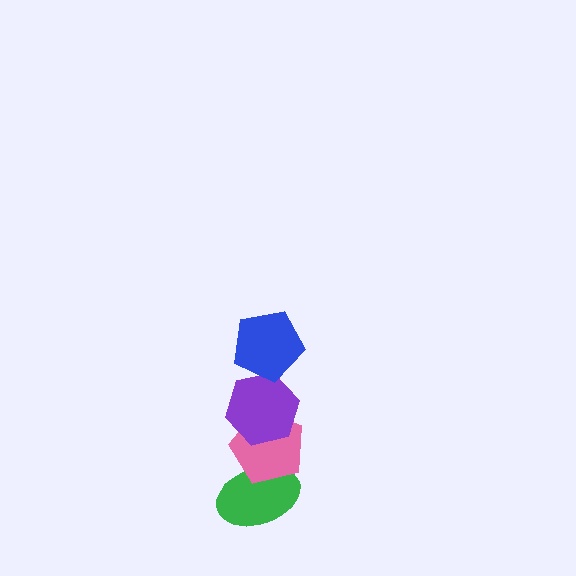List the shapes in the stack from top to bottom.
From top to bottom: the blue pentagon, the purple hexagon, the pink pentagon, the green ellipse.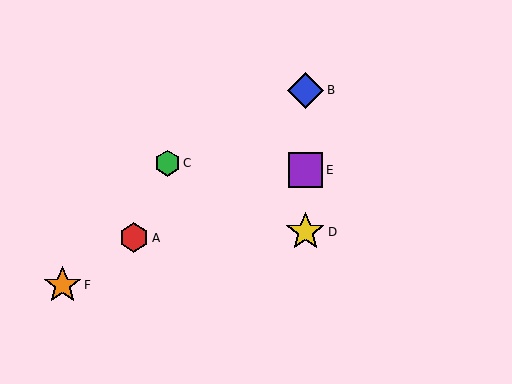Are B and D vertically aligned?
Yes, both are at x≈305.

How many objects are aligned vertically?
3 objects (B, D, E) are aligned vertically.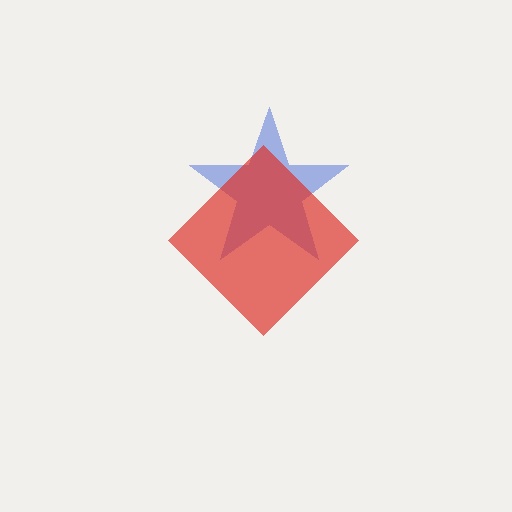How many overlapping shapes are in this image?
There are 2 overlapping shapes in the image.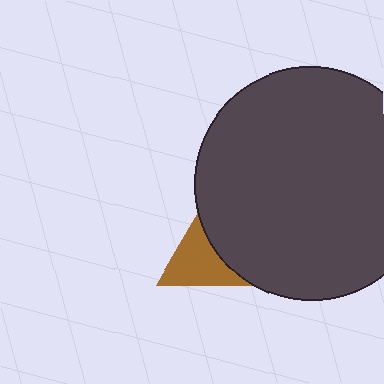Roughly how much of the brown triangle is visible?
A small part of it is visible (roughly 42%).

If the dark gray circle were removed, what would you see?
You would see the complete brown triangle.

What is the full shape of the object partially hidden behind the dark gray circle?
The partially hidden object is a brown triangle.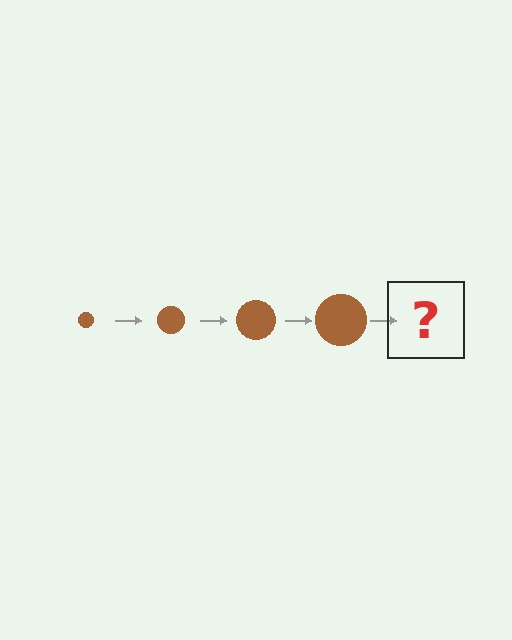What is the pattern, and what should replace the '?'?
The pattern is that the circle gets progressively larger each step. The '?' should be a brown circle, larger than the previous one.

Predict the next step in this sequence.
The next step is a brown circle, larger than the previous one.